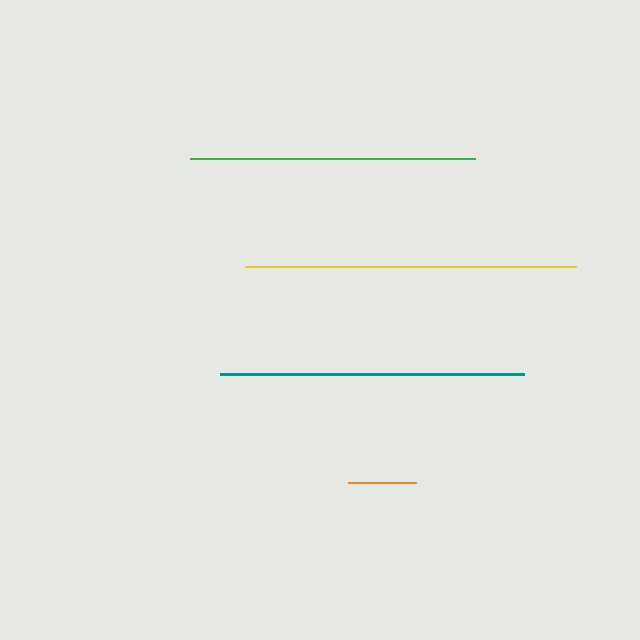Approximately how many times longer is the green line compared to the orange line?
The green line is approximately 4.2 times the length of the orange line.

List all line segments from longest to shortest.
From longest to shortest: yellow, teal, green, orange.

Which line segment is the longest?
The yellow line is the longest at approximately 331 pixels.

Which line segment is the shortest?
The orange line is the shortest at approximately 68 pixels.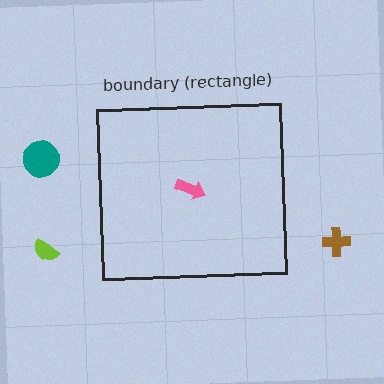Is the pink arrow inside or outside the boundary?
Inside.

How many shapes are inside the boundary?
1 inside, 3 outside.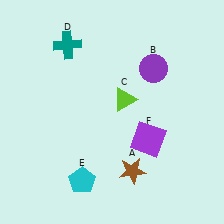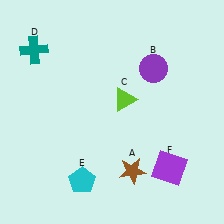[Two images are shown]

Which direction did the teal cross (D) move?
The teal cross (D) moved left.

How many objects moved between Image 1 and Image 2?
2 objects moved between the two images.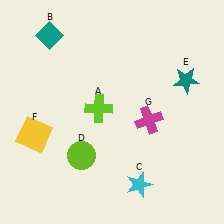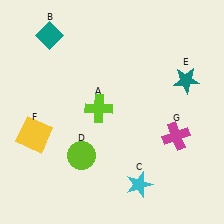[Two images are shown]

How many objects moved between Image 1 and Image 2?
1 object moved between the two images.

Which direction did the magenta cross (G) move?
The magenta cross (G) moved right.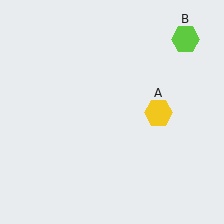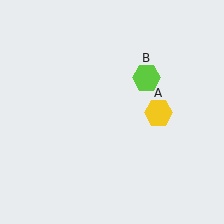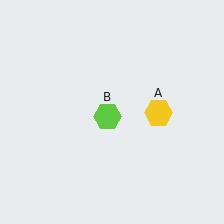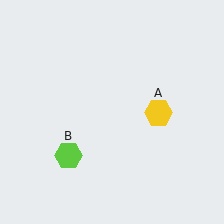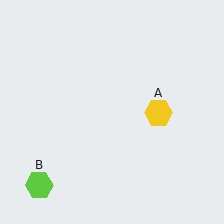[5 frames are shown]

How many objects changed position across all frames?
1 object changed position: lime hexagon (object B).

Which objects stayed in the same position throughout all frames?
Yellow hexagon (object A) remained stationary.